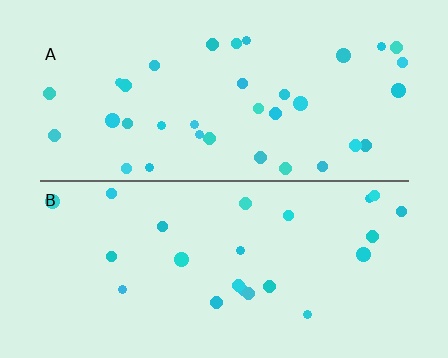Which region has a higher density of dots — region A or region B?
A (the top).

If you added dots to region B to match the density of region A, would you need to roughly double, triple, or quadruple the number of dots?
Approximately double.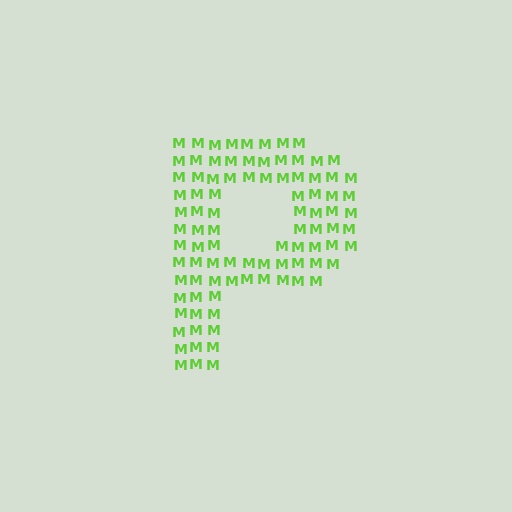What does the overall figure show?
The overall figure shows the letter P.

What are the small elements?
The small elements are letter M's.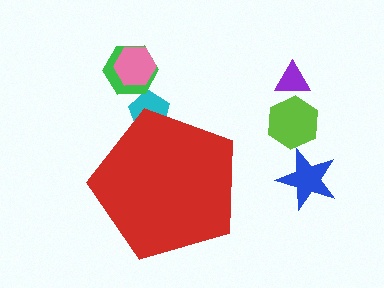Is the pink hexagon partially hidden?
No, the pink hexagon is fully visible.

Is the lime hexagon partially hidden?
No, the lime hexagon is fully visible.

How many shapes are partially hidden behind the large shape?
1 shape is partially hidden.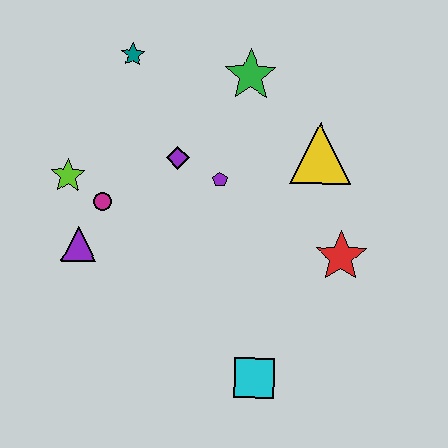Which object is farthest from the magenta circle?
The red star is farthest from the magenta circle.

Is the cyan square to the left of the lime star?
No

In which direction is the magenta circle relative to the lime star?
The magenta circle is to the right of the lime star.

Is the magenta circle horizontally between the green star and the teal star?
No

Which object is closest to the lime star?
The magenta circle is closest to the lime star.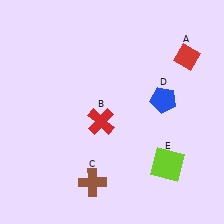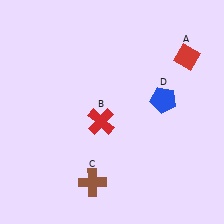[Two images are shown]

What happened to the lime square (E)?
The lime square (E) was removed in Image 2. It was in the bottom-right area of Image 1.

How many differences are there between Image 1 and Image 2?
There is 1 difference between the two images.